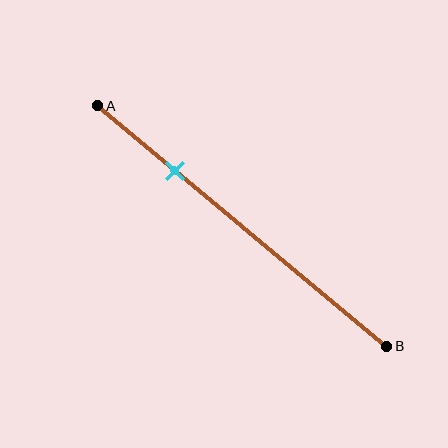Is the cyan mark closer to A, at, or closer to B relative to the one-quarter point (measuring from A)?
The cyan mark is approximately at the one-quarter point of segment AB.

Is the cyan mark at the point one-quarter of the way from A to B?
Yes, the mark is approximately at the one-quarter point.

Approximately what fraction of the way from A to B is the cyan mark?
The cyan mark is approximately 25% of the way from A to B.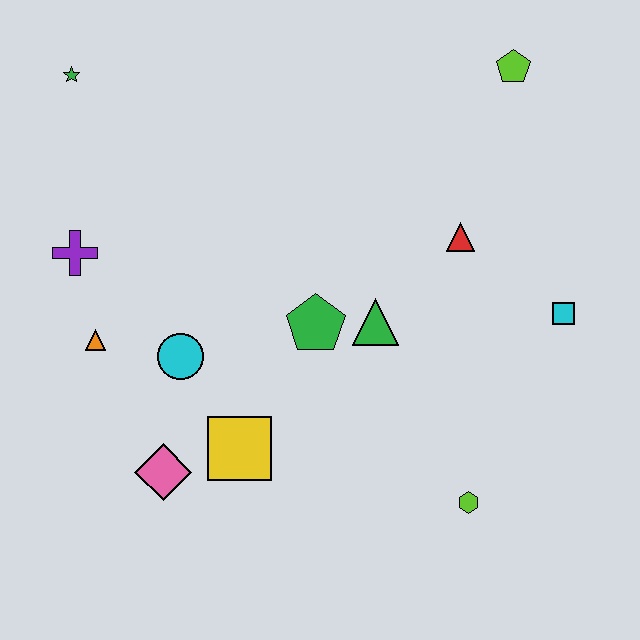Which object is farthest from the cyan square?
The green star is farthest from the cyan square.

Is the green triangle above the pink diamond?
Yes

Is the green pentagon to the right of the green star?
Yes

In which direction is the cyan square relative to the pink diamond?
The cyan square is to the right of the pink diamond.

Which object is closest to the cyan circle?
The orange triangle is closest to the cyan circle.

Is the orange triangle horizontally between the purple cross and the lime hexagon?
Yes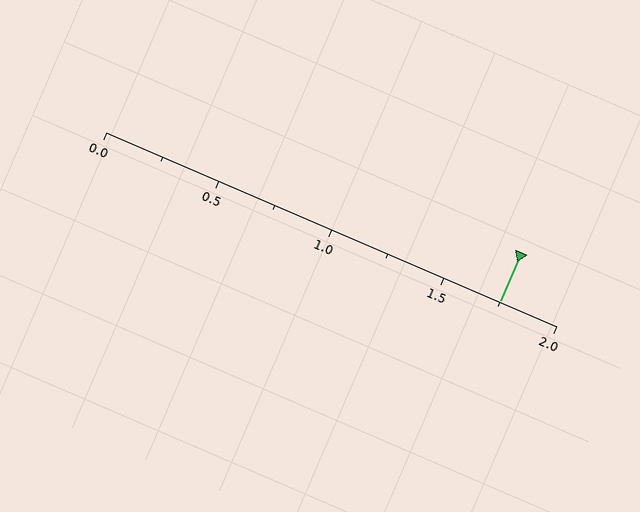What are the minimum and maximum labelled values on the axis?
The axis runs from 0.0 to 2.0.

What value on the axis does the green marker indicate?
The marker indicates approximately 1.75.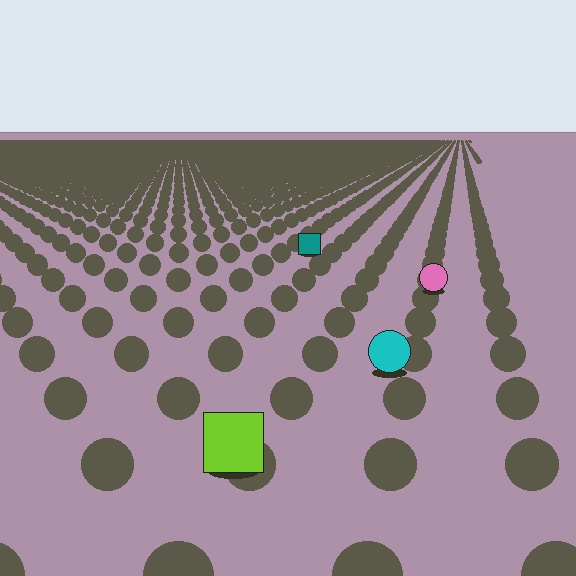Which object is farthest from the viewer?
The teal square is farthest from the viewer. It appears smaller and the ground texture around it is denser.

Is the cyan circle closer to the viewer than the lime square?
No. The lime square is closer — you can tell from the texture gradient: the ground texture is coarser near it.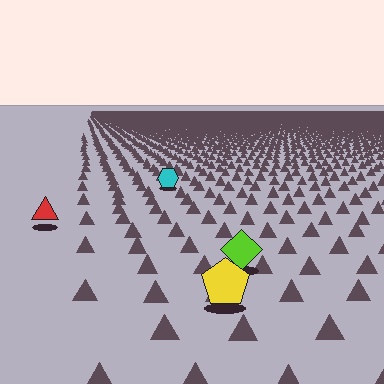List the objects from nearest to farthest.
From nearest to farthest: the yellow pentagon, the lime diamond, the red triangle, the cyan hexagon.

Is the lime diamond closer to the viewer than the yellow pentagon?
No. The yellow pentagon is closer — you can tell from the texture gradient: the ground texture is coarser near it.